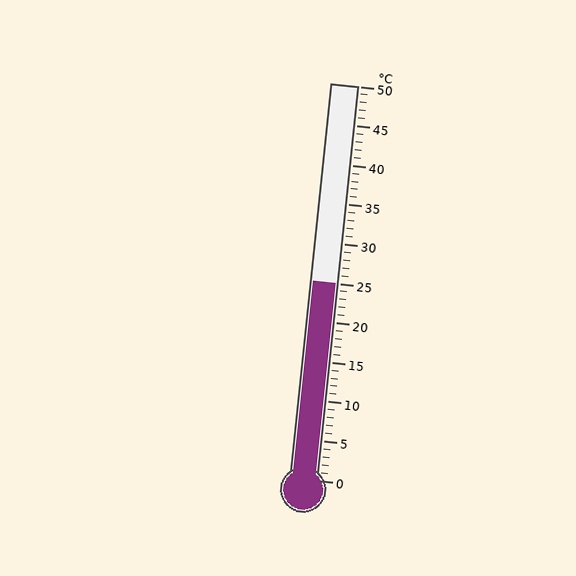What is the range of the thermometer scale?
The thermometer scale ranges from 0°C to 50°C.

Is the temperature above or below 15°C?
The temperature is above 15°C.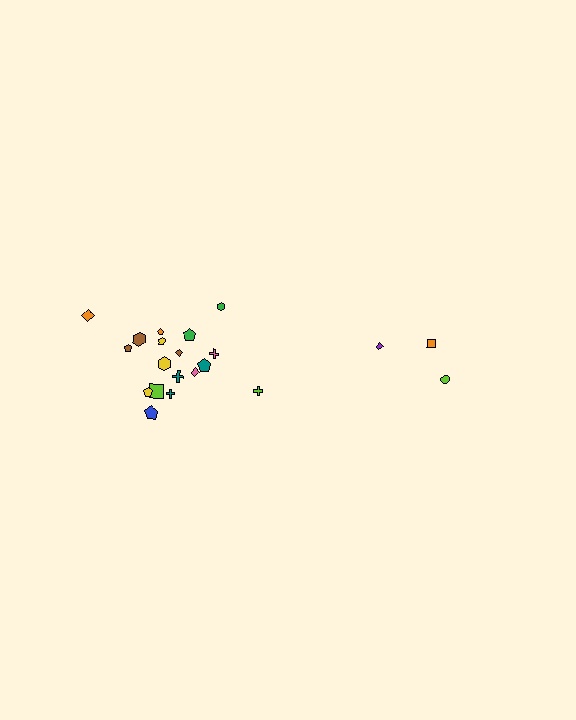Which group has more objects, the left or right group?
The left group.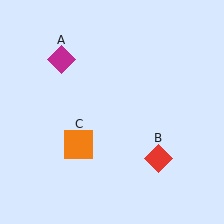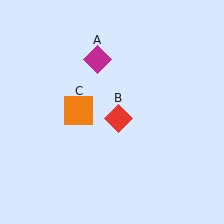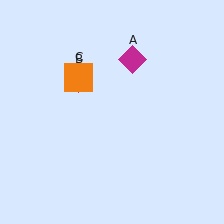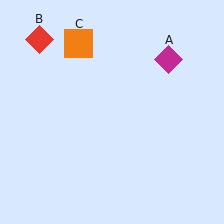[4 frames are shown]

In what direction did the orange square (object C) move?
The orange square (object C) moved up.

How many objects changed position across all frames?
3 objects changed position: magenta diamond (object A), red diamond (object B), orange square (object C).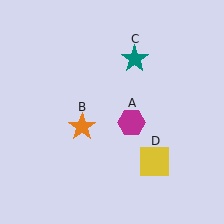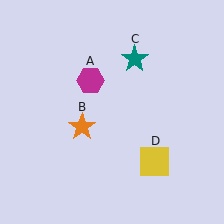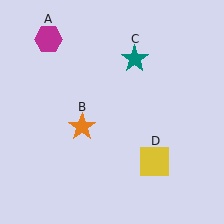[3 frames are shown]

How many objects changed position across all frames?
1 object changed position: magenta hexagon (object A).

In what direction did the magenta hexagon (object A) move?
The magenta hexagon (object A) moved up and to the left.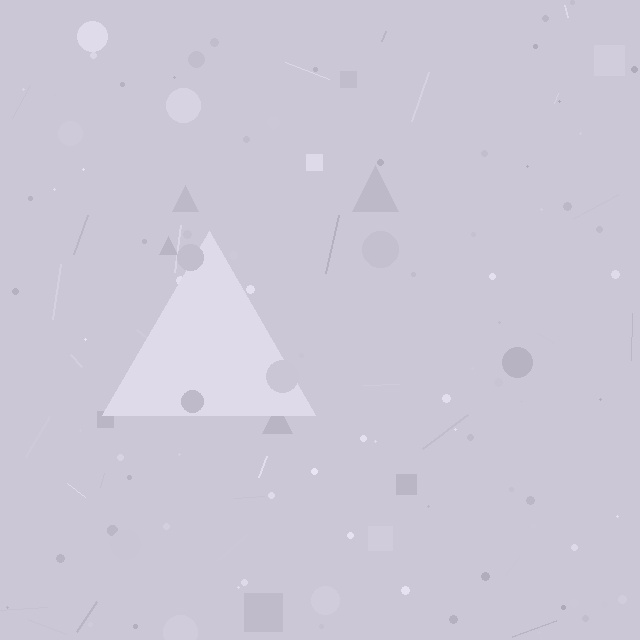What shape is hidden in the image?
A triangle is hidden in the image.